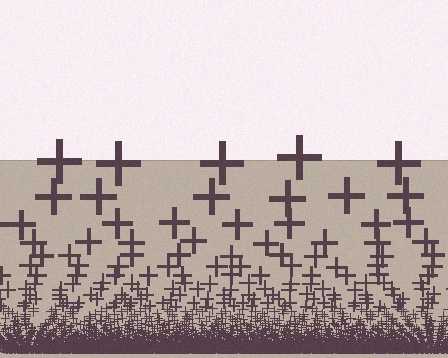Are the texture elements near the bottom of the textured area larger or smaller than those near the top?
Smaller. The gradient is inverted — elements near the bottom are smaller and denser.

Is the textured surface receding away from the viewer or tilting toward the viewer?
The surface appears to tilt toward the viewer. Texture elements get larger and sparser toward the top.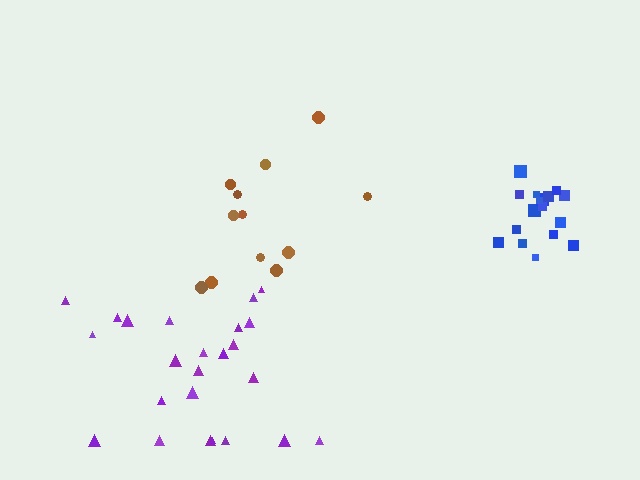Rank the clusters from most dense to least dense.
blue, purple, brown.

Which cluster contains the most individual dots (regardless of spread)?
Purple (25).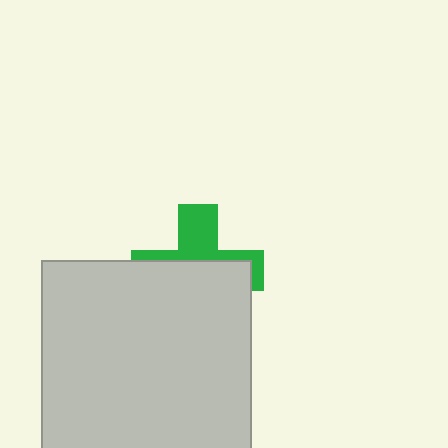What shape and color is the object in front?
The object in front is a light gray square.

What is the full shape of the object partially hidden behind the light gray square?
The partially hidden object is a green cross.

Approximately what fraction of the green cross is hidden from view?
Roughly 62% of the green cross is hidden behind the light gray square.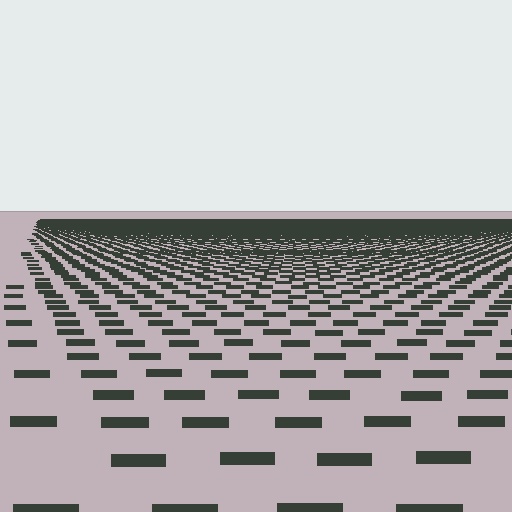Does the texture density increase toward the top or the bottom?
Density increases toward the top.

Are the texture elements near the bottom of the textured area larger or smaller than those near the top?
Larger. Near the bottom, elements are closer to the viewer and appear at a bigger on-screen size.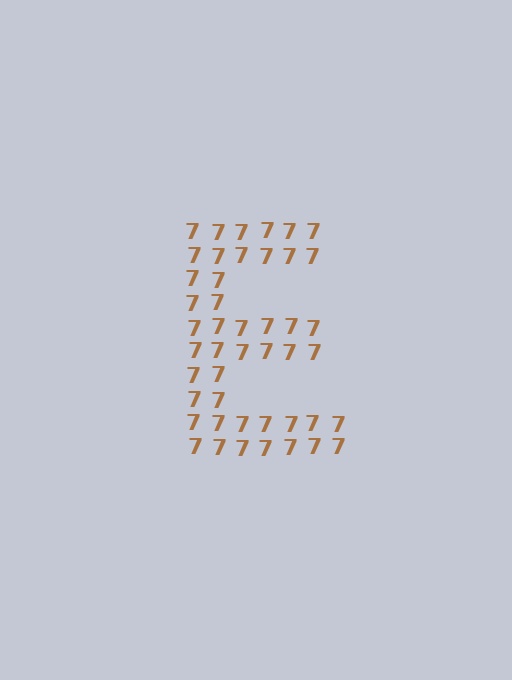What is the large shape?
The large shape is the letter E.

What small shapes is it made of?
It is made of small digit 7's.